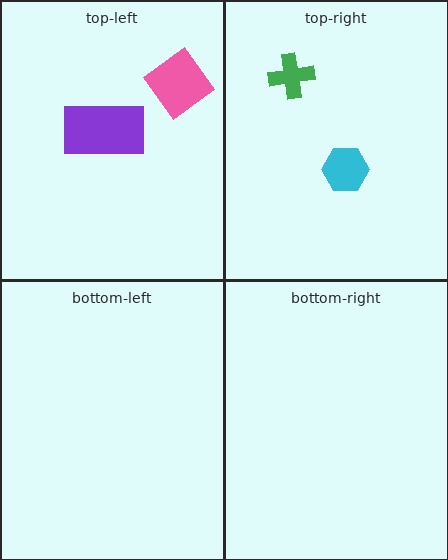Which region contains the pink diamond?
The top-left region.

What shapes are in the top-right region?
The cyan hexagon, the green cross.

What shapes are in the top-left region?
The pink diamond, the purple rectangle.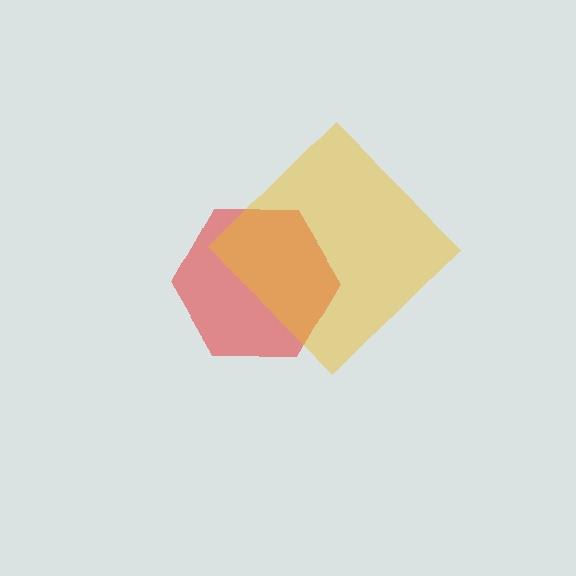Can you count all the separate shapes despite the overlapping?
Yes, there are 2 separate shapes.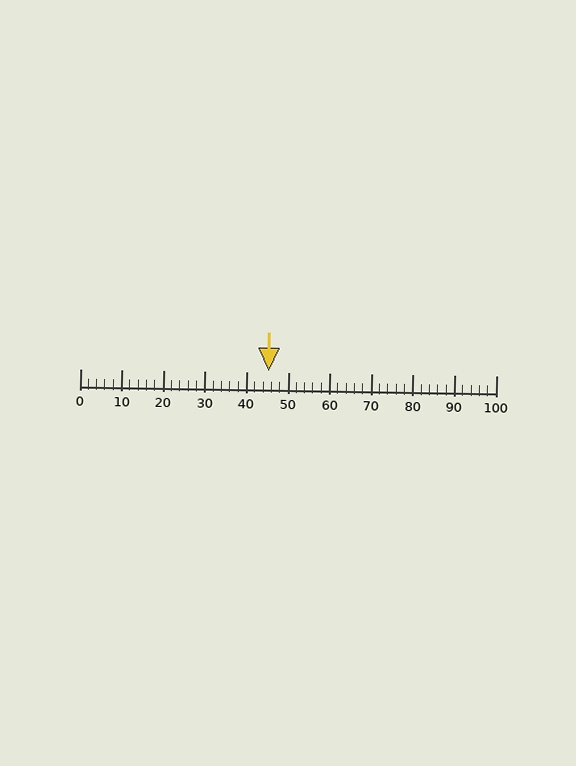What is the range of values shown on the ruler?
The ruler shows values from 0 to 100.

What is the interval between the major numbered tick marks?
The major tick marks are spaced 10 units apart.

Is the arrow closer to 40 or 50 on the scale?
The arrow is closer to 50.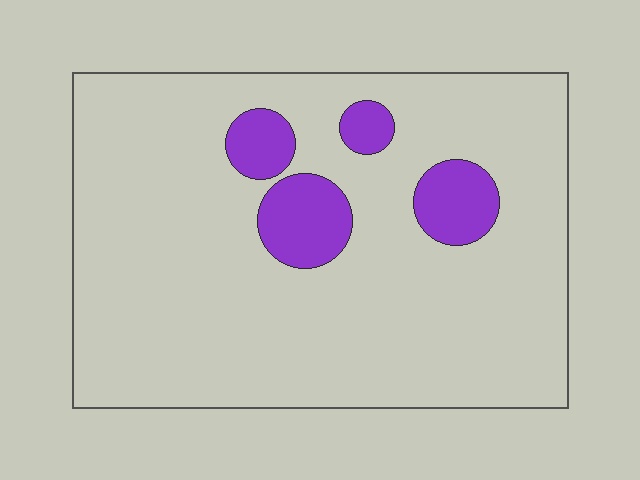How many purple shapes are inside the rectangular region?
4.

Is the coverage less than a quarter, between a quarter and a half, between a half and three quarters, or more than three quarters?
Less than a quarter.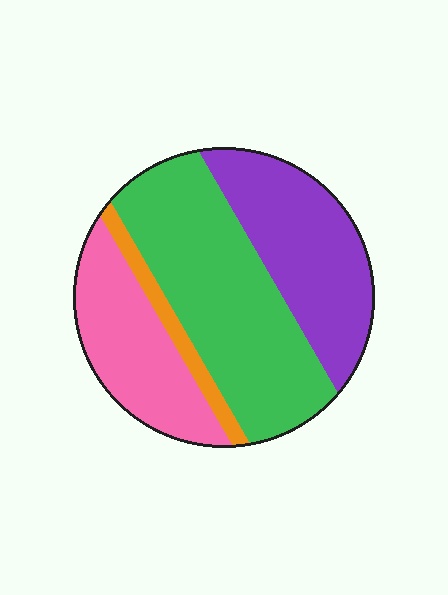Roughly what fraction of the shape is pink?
Pink takes up about one quarter (1/4) of the shape.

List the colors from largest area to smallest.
From largest to smallest: green, purple, pink, orange.